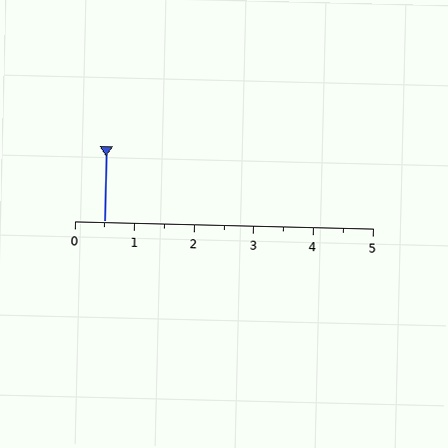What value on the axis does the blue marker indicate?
The marker indicates approximately 0.5.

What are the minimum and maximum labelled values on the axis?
The axis runs from 0 to 5.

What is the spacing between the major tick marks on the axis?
The major ticks are spaced 1 apart.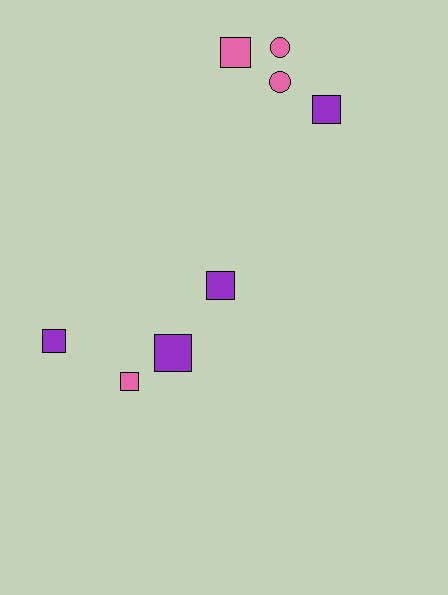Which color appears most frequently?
Pink, with 4 objects.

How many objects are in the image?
There are 8 objects.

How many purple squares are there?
There are 4 purple squares.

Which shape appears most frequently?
Square, with 6 objects.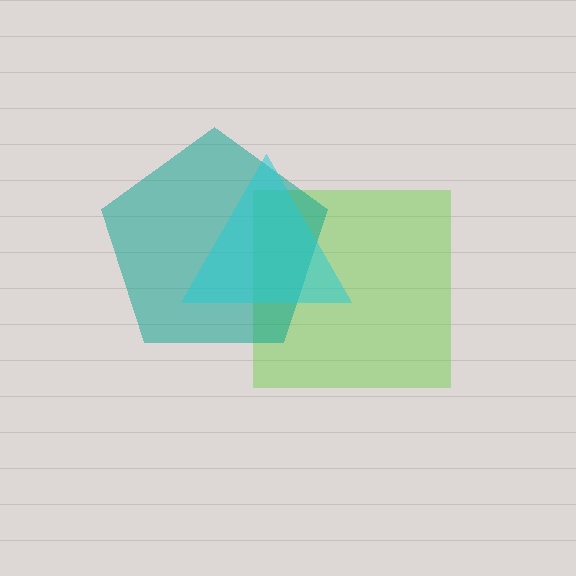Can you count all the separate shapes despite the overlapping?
Yes, there are 3 separate shapes.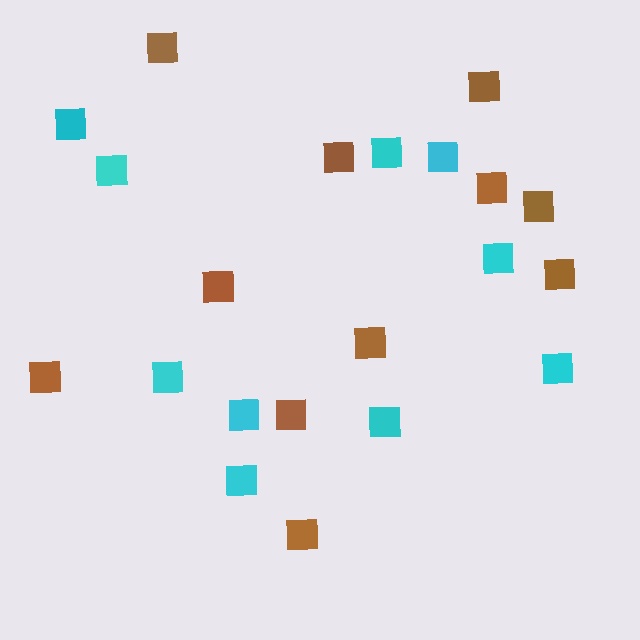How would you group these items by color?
There are 2 groups: one group of brown squares (11) and one group of cyan squares (10).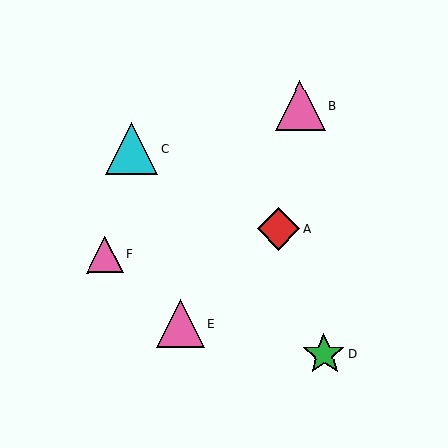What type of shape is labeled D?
Shape D is a green star.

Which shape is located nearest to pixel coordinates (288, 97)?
The pink triangle (labeled B) at (300, 105) is nearest to that location.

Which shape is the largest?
The cyan triangle (labeled C) is the largest.